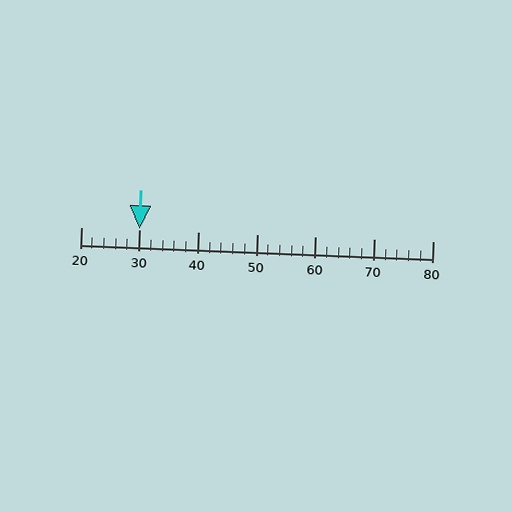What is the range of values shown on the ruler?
The ruler shows values from 20 to 80.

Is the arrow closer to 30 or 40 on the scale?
The arrow is closer to 30.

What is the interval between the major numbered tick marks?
The major tick marks are spaced 10 units apart.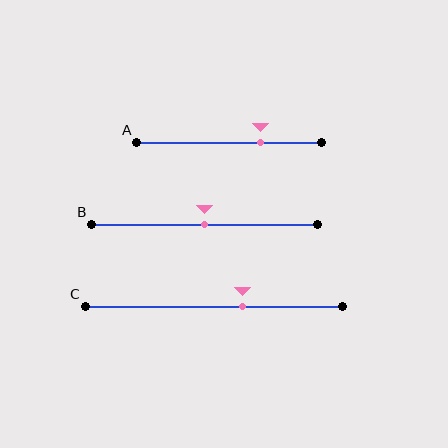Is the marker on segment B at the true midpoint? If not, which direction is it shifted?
Yes, the marker on segment B is at the true midpoint.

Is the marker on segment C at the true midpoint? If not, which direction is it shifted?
No, the marker on segment C is shifted to the right by about 11% of the segment length.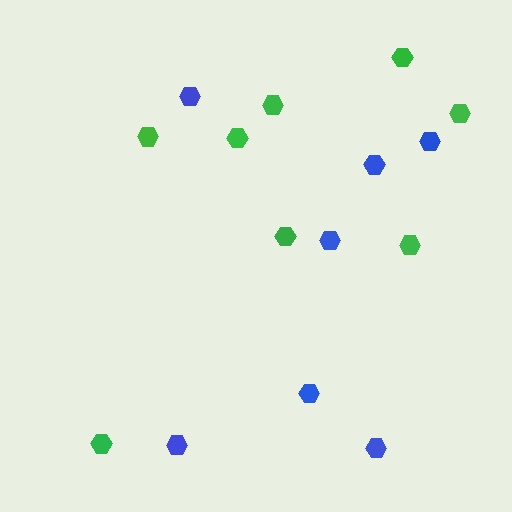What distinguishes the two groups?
There are 2 groups: one group of green hexagons (8) and one group of blue hexagons (7).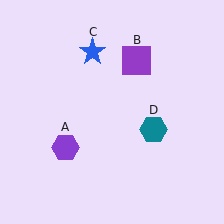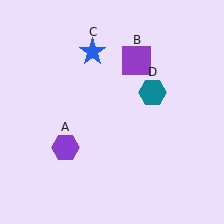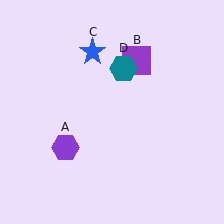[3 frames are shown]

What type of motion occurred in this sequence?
The teal hexagon (object D) rotated counterclockwise around the center of the scene.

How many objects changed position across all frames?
1 object changed position: teal hexagon (object D).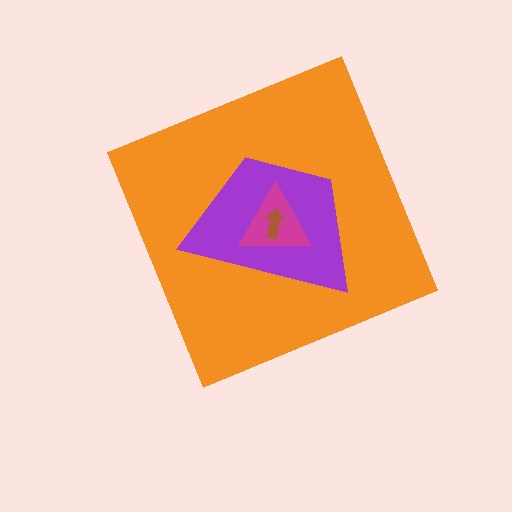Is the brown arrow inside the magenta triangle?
Yes.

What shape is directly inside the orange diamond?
The purple trapezoid.